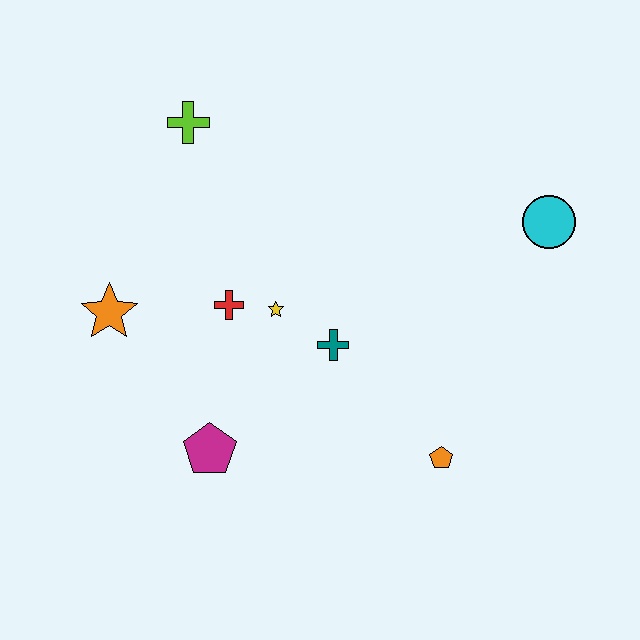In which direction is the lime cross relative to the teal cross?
The lime cross is above the teal cross.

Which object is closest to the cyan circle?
The teal cross is closest to the cyan circle.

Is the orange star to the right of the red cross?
No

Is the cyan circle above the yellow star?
Yes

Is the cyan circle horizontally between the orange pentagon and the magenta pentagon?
No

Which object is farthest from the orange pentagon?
The lime cross is farthest from the orange pentagon.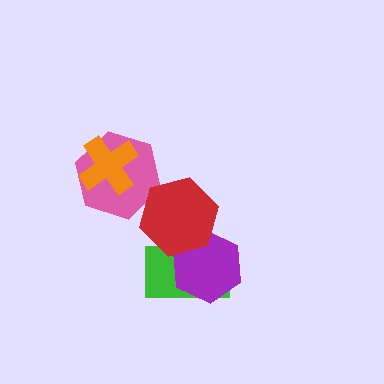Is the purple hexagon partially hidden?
Yes, it is partially covered by another shape.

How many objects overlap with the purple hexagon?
2 objects overlap with the purple hexagon.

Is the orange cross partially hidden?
No, no other shape covers it.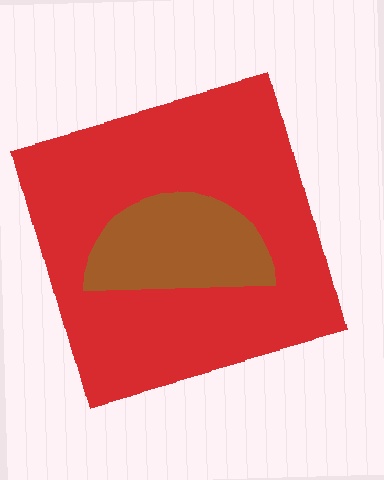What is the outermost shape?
The red square.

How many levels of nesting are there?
2.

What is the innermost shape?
The brown semicircle.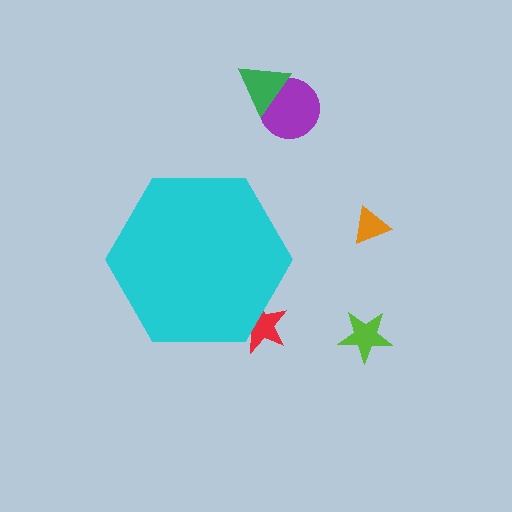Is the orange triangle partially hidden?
No, the orange triangle is fully visible.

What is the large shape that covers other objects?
A cyan hexagon.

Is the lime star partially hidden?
No, the lime star is fully visible.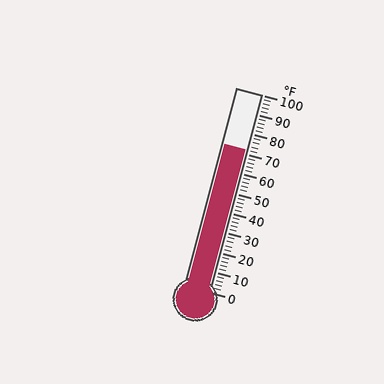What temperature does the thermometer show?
The thermometer shows approximately 72°F.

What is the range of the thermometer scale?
The thermometer scale ranges from 0°F to 100°F.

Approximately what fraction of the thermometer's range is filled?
The thermometer is filled to approximately 70% of its range.